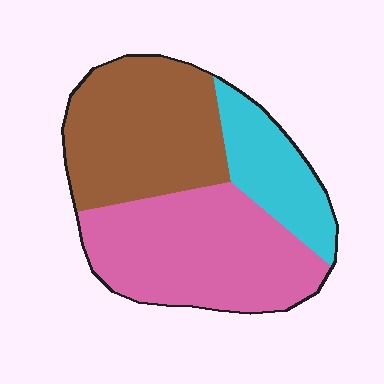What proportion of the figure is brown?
Brown takes up about three eighths (3/8) of the figure.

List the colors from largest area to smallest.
From largest to smallest: pink, brown, cyan.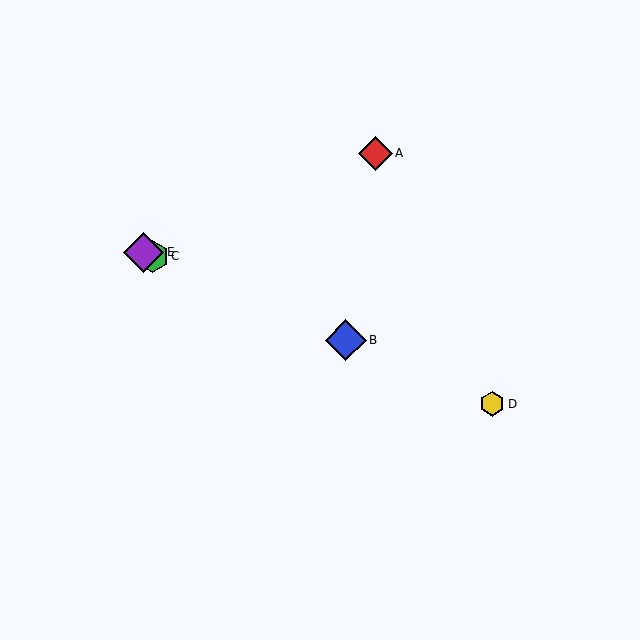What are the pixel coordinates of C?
Object C is at (153, 256).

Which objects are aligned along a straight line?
Objects B, C, D, E are aligned along a straight line.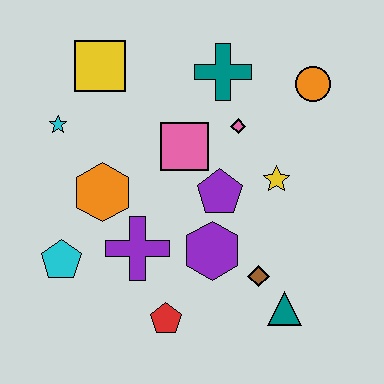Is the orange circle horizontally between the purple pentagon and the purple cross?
No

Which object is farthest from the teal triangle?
The yellow square is farthest from the teal triangle.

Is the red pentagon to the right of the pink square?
No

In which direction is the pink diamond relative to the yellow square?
The pink diamond is to the right of the yellow square.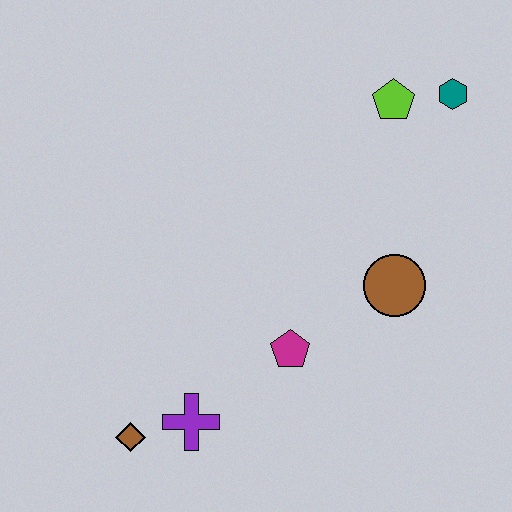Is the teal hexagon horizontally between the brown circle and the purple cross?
No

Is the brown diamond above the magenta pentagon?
No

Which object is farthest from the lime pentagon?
The brown diamond is farthest from the lime pentagon.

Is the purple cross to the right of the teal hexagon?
No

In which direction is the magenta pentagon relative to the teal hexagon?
The magenta pentagon is below the teal hexagon.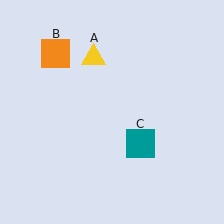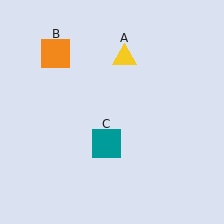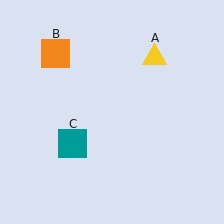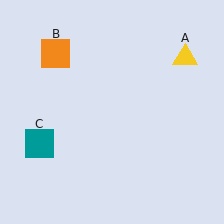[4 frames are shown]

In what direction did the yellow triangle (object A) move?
The yellow triangle (object A) moved right.